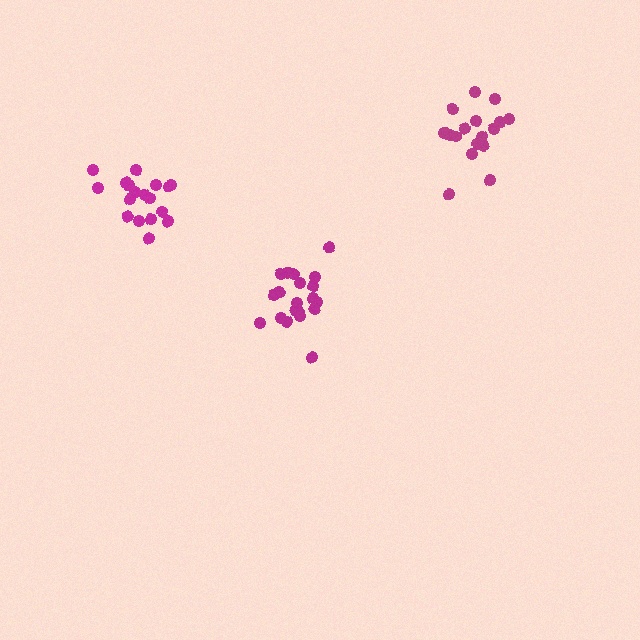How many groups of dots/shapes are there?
There are 3 groups.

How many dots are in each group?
Group 1: 20 dots, Group 2: 18 dots, Group 3: 17 dots (55 total).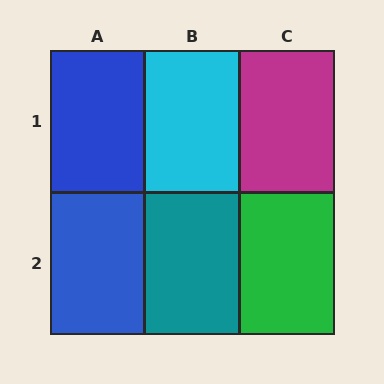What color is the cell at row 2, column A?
Blue.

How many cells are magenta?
1 cell is magenta.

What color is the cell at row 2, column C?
Green.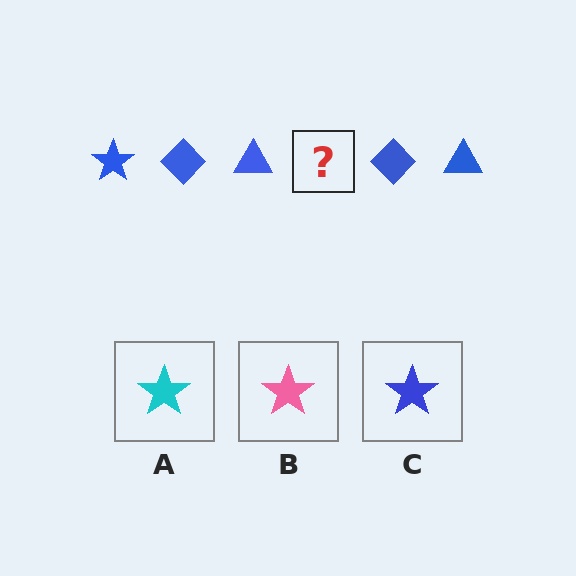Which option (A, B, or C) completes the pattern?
C.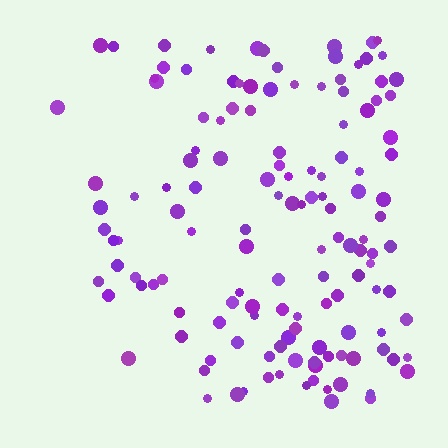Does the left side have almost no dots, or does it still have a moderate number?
Still a moderate number, just noticeably fewer than the right.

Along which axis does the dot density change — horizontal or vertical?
Horizontal.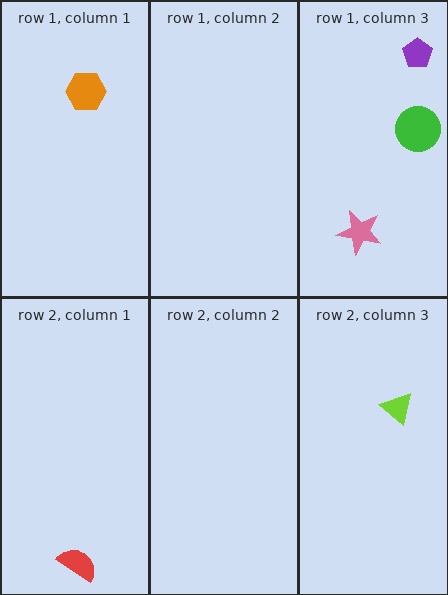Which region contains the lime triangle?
The row 2, column 3 region.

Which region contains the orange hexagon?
The row 1, column 1 region.